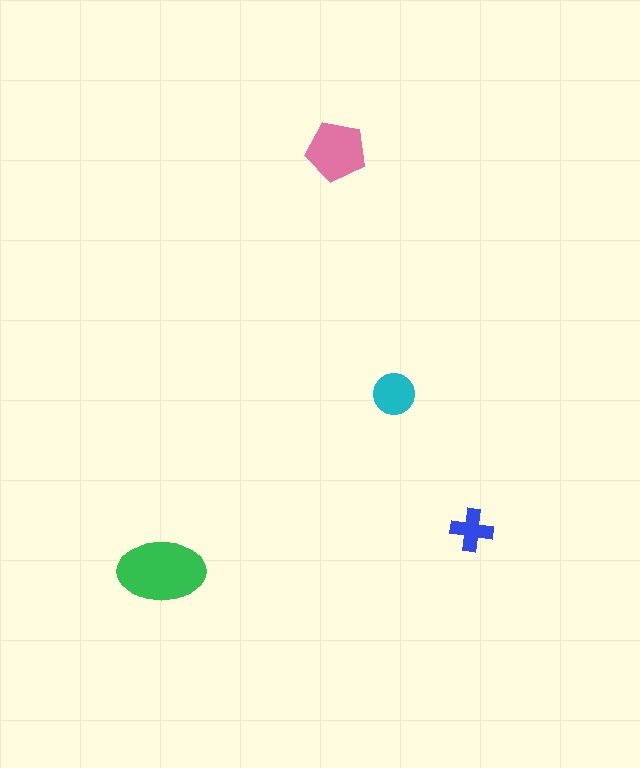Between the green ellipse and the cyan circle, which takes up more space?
The green ellipse.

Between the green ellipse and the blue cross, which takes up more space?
The green ellipse.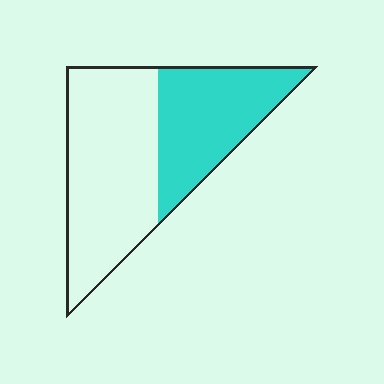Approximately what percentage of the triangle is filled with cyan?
Approximately 40%.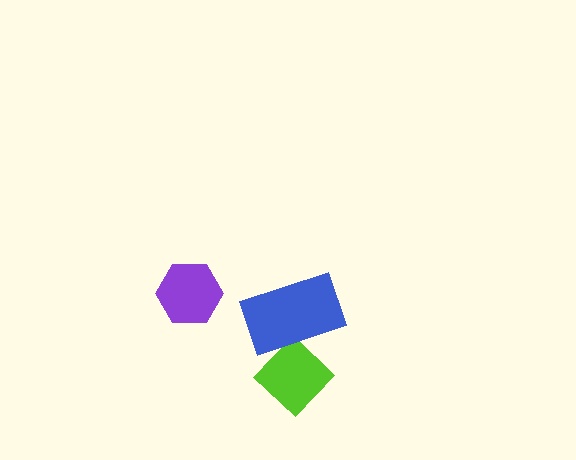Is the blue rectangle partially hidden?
No, no other shape covers it.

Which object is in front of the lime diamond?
The blue rectangle is in front of the lime diamond.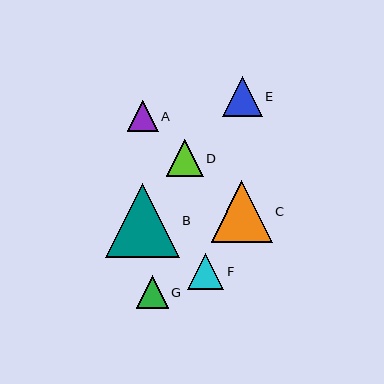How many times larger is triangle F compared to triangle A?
Triangle F is approximately 1.2 times the size of triangle A.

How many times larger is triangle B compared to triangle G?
Triangle B is approximately 2.3 times the size of triangle G.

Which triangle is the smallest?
Triangle A is the smallest with a size of approximately 31 pixels.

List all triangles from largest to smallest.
From largest to smallest: B, C, E, D, F, G, A.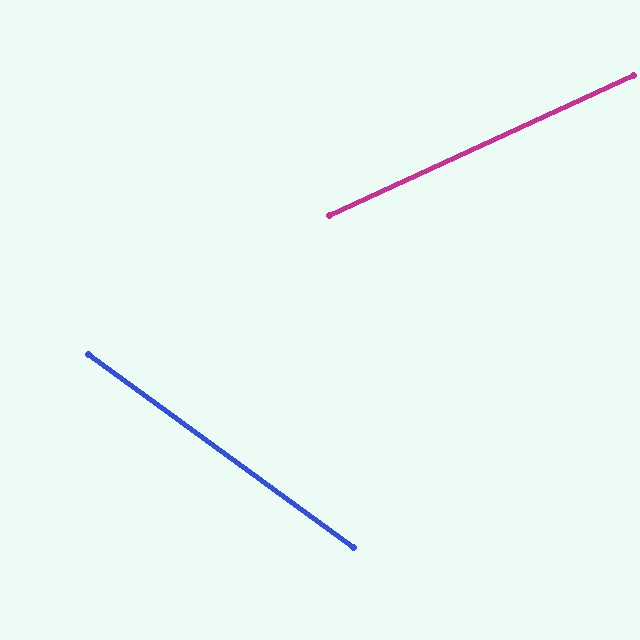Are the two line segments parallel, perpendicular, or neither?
Neither parallel nor perpendicular — they differ by about 61°.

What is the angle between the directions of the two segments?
Approximately 61 degrees.